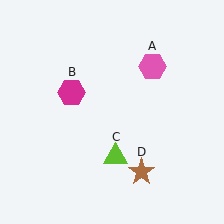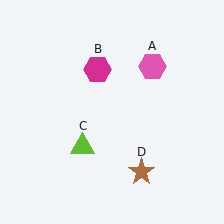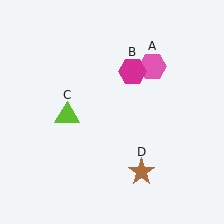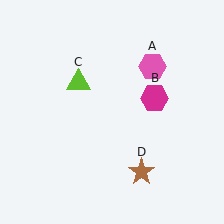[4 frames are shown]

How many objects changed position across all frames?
2 objects changed position: magenta hexagon (object B), lime triangle (object C).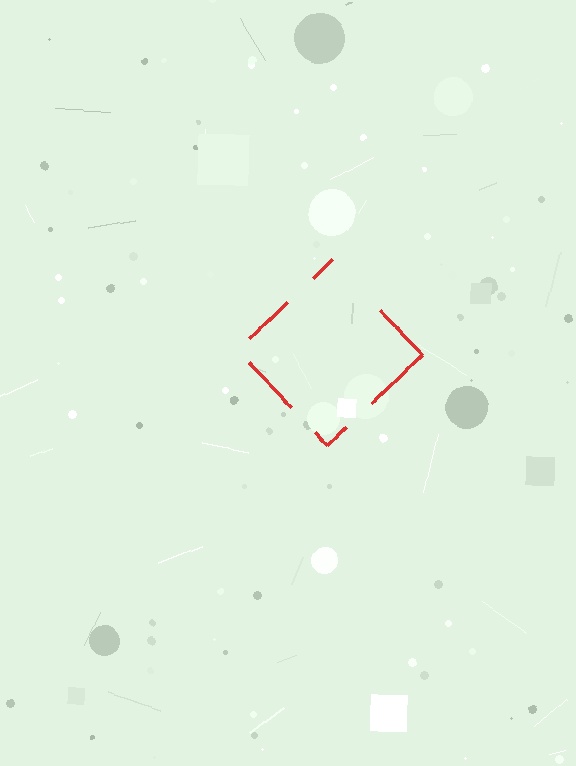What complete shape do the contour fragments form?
The contour fragments form a diamond.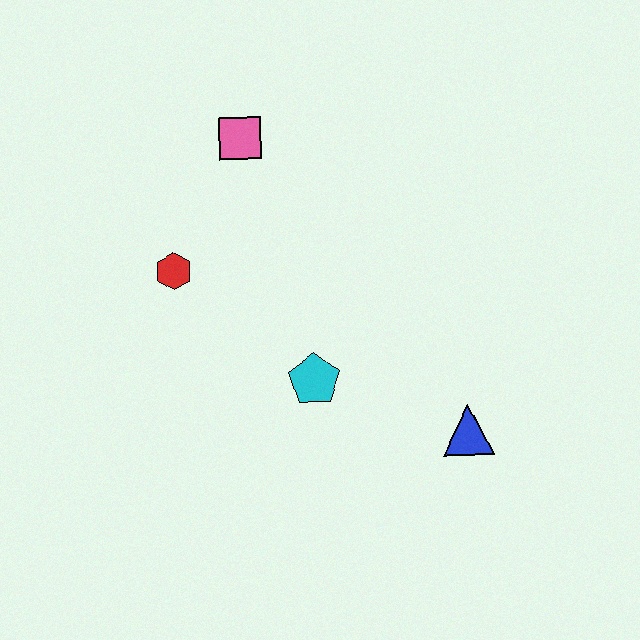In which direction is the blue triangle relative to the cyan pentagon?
The blue triangle is to the right of the cyan pentagon.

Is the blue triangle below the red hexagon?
Yes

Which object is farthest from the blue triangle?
The pink square is farthest from the blue triangle.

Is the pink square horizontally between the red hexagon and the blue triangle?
Yes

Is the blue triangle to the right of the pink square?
Yes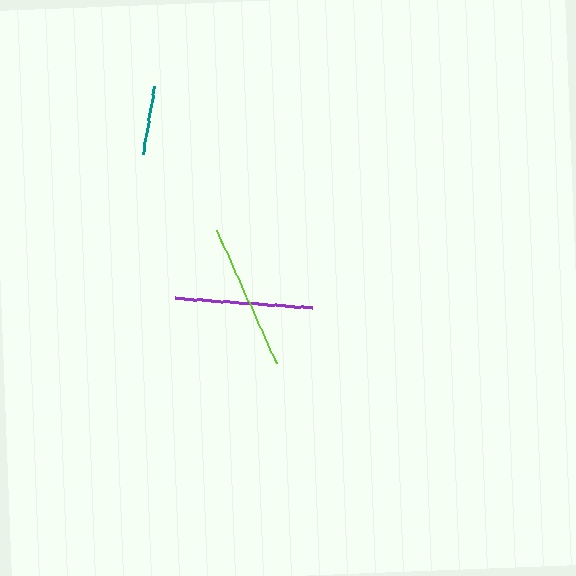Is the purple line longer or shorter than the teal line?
The purple line is longer than the teal line.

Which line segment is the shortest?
The teal line is the shortest at approximately 70 pixels.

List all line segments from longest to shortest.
From longest to shortest: lime, purple, teal.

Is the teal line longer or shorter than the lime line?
The lime line is longer than the teal line.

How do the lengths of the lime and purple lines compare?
The lime and purple lines are approximately the same length.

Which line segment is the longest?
The lime line is the longest at approximately 147 pixels.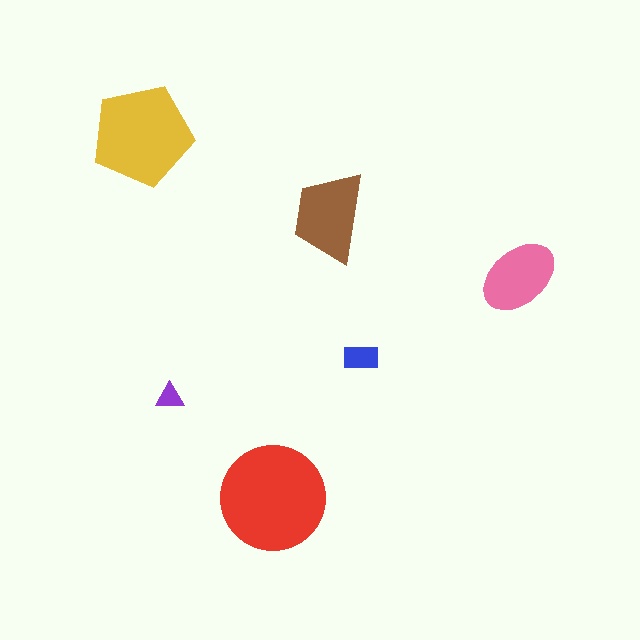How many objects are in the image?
There are 6 objects in the image.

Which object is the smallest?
The purple triangle.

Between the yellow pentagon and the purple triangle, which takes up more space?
The yellow pentagon.